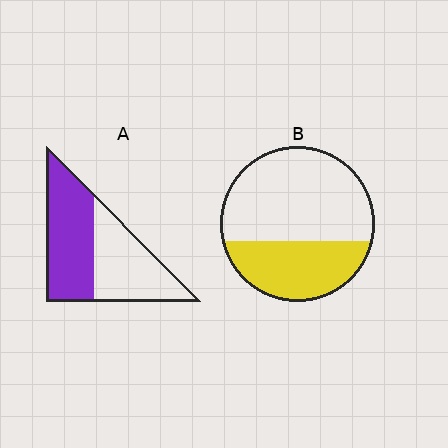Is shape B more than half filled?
No.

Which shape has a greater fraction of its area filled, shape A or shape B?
Shape A.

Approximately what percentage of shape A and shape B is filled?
A is approximately 50% and B is approximately 35%.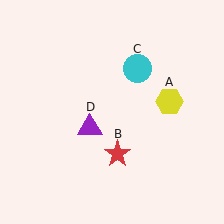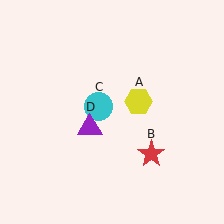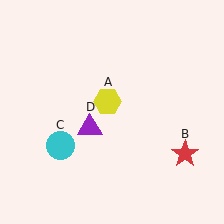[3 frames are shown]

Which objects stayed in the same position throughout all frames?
Purple triangle (object D) remained stationary.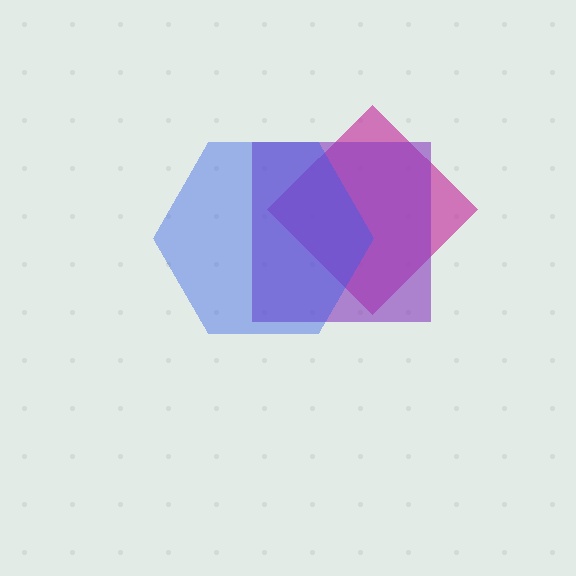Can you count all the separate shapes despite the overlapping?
Yes, there are 3 separate shapes.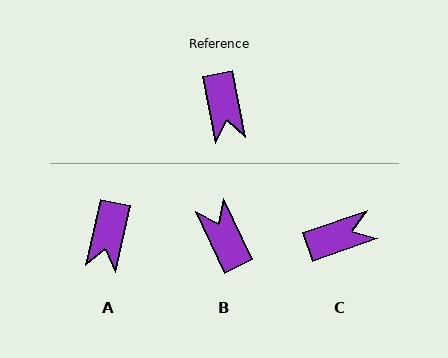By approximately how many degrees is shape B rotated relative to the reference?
Approximately 166 degrees clockwise.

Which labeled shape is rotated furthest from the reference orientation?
B, about 166 degrees away.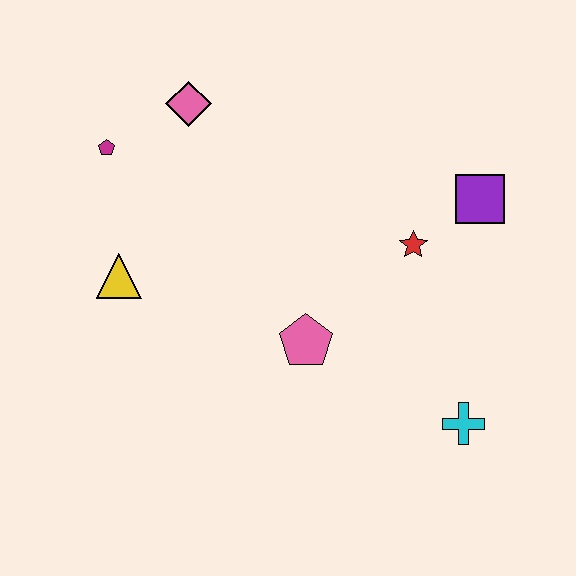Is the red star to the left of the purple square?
Yes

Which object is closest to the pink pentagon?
The red star is closest to the pink pentagon.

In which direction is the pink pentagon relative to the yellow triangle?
The pink pentagon is to the right of the yellow triangle.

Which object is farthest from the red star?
The magenta pentagon is farthest from the red star.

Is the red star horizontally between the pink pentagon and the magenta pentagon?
No